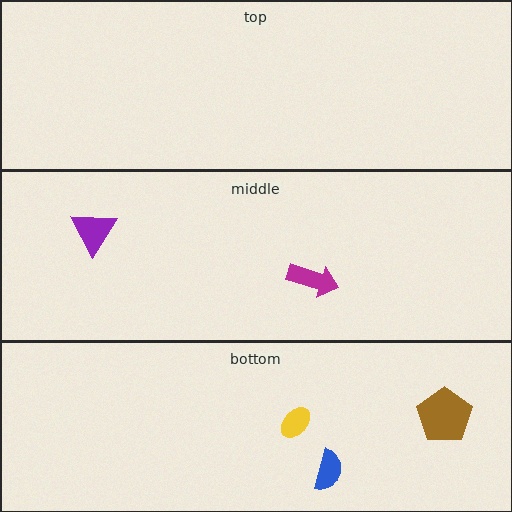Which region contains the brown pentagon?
The bottom region.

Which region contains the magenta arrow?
The middle region.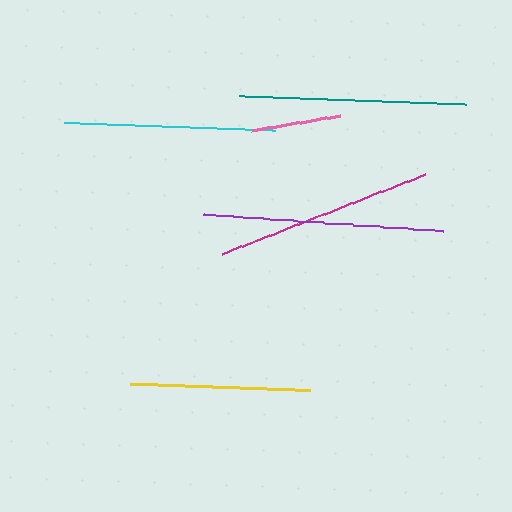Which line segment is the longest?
The purple line is the longest at approximately 240 pixels.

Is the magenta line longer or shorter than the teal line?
The teal line is longer than the magenta line.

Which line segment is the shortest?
The pink line is the shortest at approximately 90 pixels.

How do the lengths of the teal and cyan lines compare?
The teal and cyan lines are approximately the same length.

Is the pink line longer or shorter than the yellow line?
The yellow line is longer than the pink line.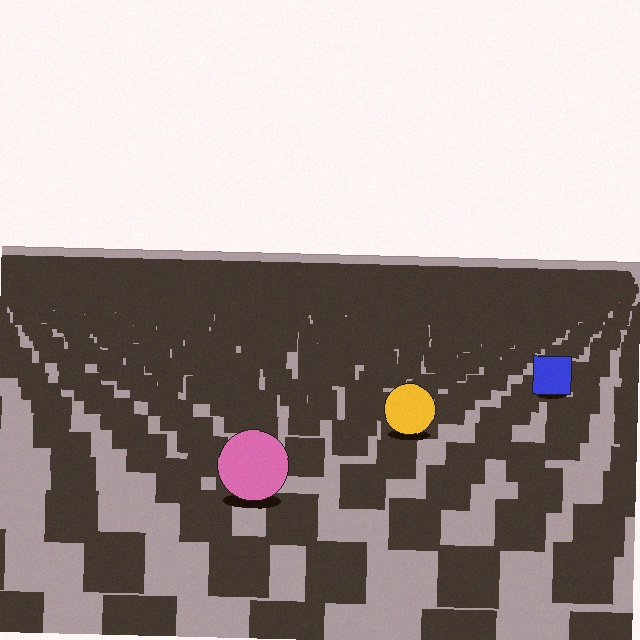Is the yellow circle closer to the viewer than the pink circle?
No. The pink circle is closer — you can tell from the texture gradient: the ground texture is coarser near it.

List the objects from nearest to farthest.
From nearest to farthest: the pink circle, the yellow circle, the blue square.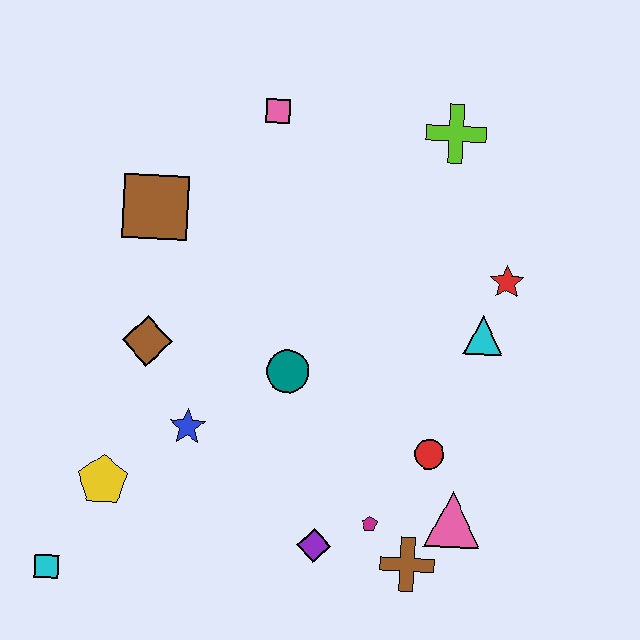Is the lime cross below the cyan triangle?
No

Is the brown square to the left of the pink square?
Yes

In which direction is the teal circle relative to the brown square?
The teal circle is below the brown square.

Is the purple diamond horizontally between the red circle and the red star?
No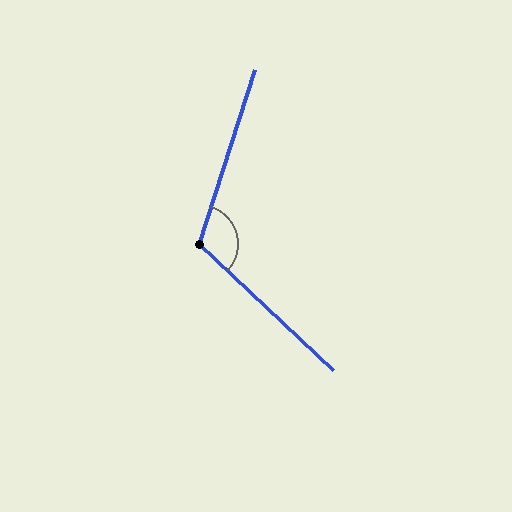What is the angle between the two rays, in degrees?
Approximately 115 degrees.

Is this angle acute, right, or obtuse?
It is obtuse.